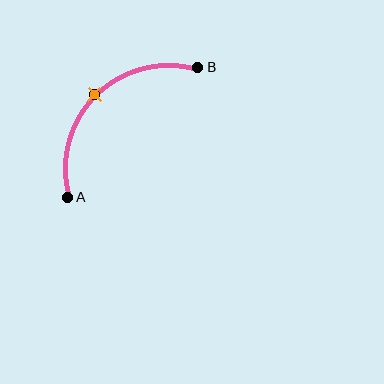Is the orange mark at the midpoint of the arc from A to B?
Yes. The orange mark lies on the arc at equal arc-length from both A and B — it is the arc midpoint.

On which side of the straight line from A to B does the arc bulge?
The arc bulges above and to the left of the straight line connecting A and B.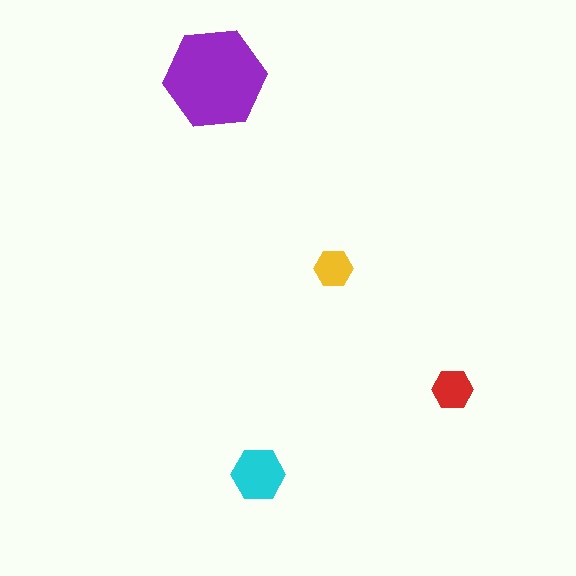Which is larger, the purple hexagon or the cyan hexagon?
The purple one.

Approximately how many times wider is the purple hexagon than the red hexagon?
About 2.5 times wider.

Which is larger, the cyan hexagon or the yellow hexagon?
The cyan one.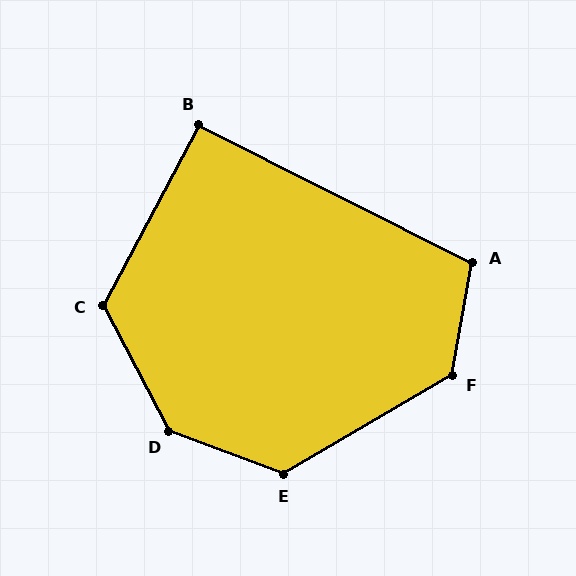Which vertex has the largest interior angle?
D, at approximately 138 degrees.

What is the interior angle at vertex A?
Approximately 107 degrees (obtuse).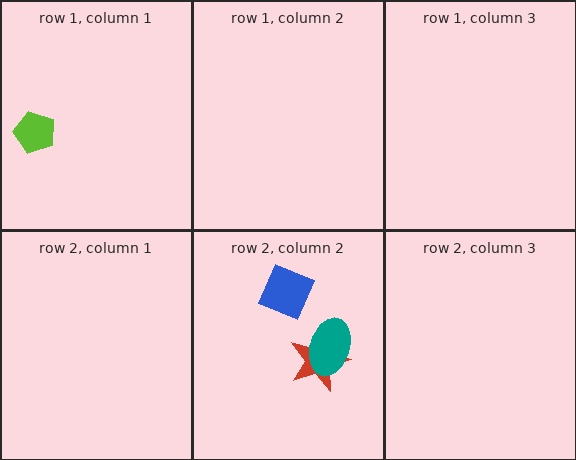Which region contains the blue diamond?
The row 2, column 2 region.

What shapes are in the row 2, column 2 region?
The red star, the blue diamond, the teal ellipse.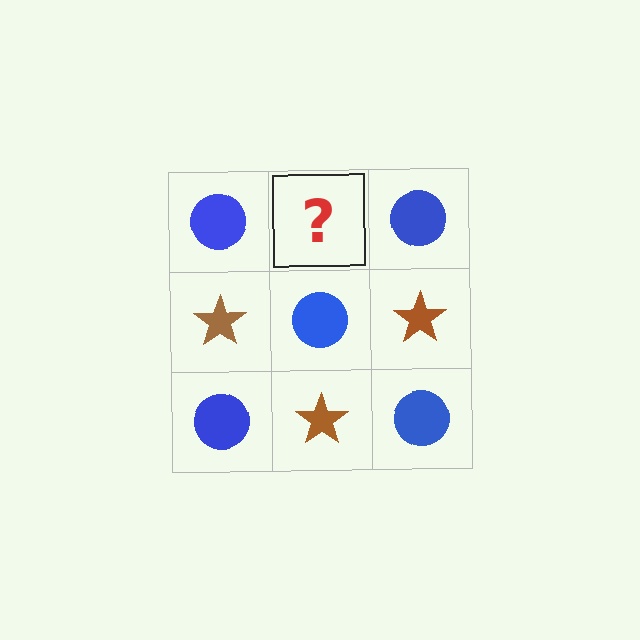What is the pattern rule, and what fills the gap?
The rule is that it alternates blue circle and brown star in a checkerboard pattern. The gap should be filled with a brown star.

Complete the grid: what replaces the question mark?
The question mark should be replaced with a brown star.